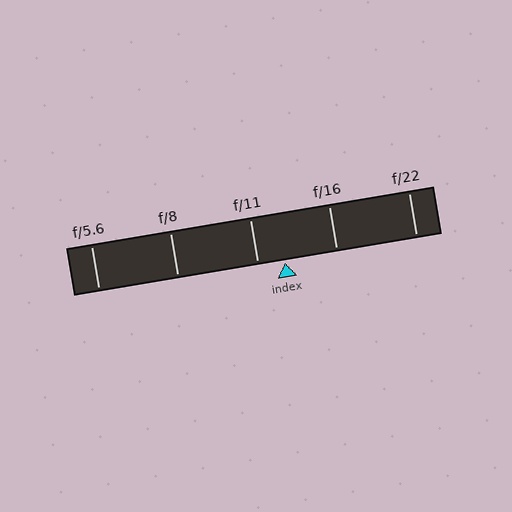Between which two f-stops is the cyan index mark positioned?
The index mark is between f/11 and f/16.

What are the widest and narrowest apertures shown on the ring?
The widest aperture shown is f/5.6 and the narrowest is f/22.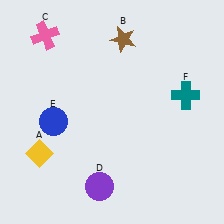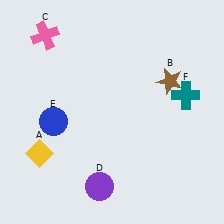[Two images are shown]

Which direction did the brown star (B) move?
The brown star (B) moved right.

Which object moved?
The brown star (B) moved right.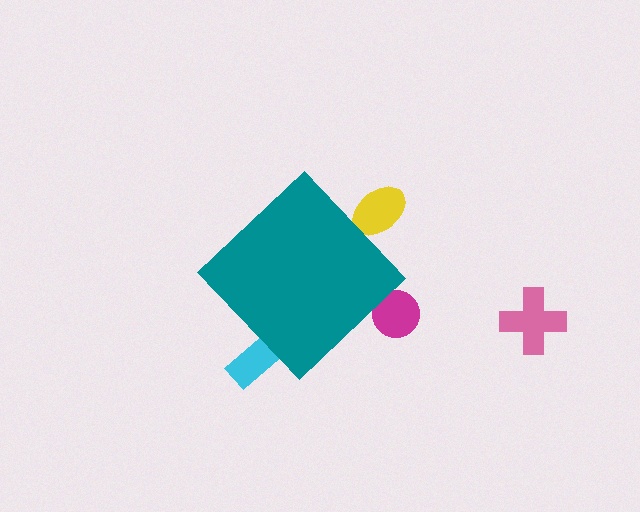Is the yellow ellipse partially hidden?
Yes, the yellow ellipse is partially hidden behind the teal diamond.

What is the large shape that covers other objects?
A teal diamond.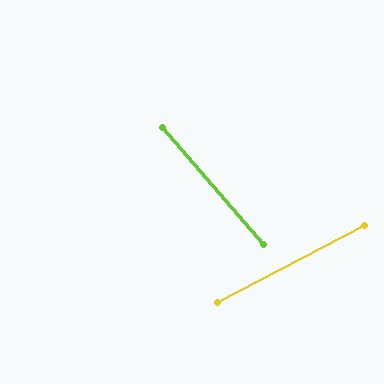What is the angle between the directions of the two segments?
Approximately 77 degrees.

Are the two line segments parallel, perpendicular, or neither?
Neither parallel nor perpendicular — they differ by about 77°.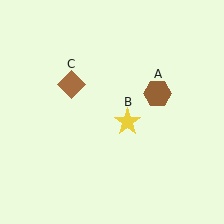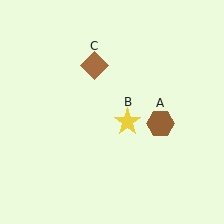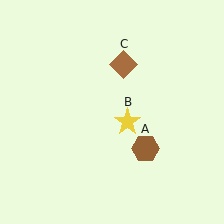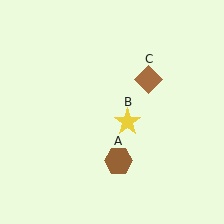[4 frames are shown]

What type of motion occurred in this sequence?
The brown hexagon (object A), brown diamond (object C) rotated clockwise around the center of the scene.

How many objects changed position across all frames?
2 objects changed position: brown hexagon (object A), brown diamond (object C).